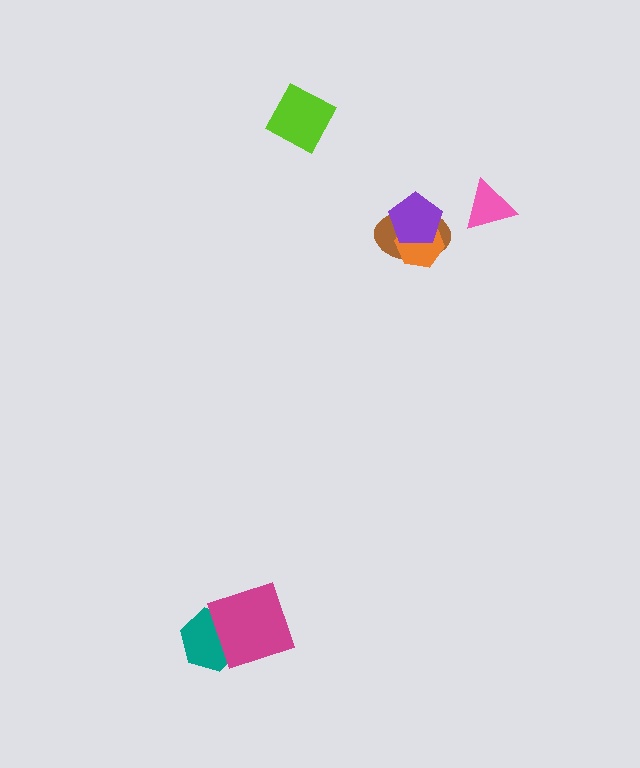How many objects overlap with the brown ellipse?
2 objects overlap with the brown ellipse.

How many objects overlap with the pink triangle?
0 objects overlap with the pink triangle.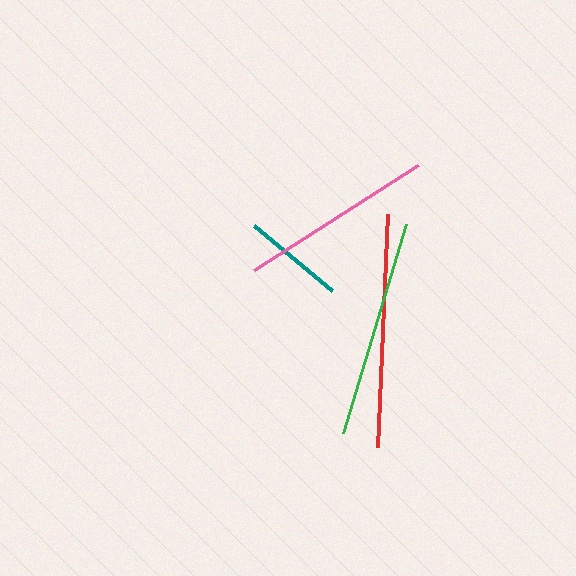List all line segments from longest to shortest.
From longest to shortest: red, green, pink, teal.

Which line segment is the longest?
The red line is the longest at approximately 234 pixels.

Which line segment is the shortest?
The teal line is the shortest at approximately 102 pixels.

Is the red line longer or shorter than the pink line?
The red line is longer than the pink line.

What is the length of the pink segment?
The pink segment is approximately 194 pixels long.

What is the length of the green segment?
The green segment is approximately 218 pixels long.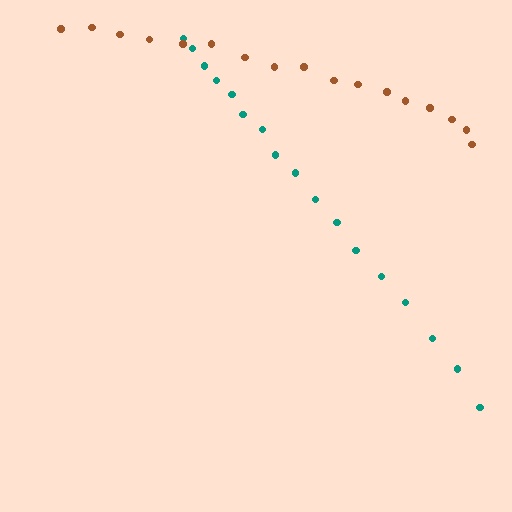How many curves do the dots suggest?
There are 2 distinct paths.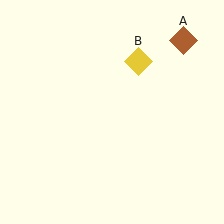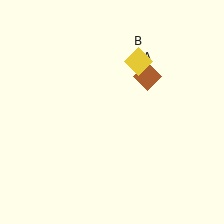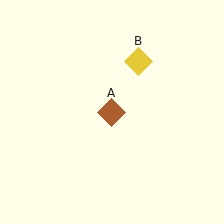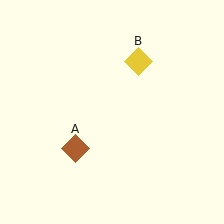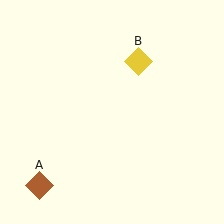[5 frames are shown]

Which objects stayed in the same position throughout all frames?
Yellow diamond (object B) remained stationary.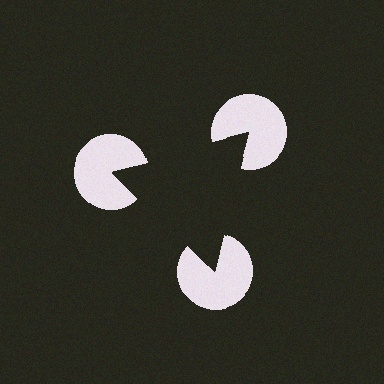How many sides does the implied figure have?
3 sides.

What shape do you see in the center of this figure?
An illusory triangle — its edges are inferred from the aligned wedge cuts in the pac-man discs, not physically drawn.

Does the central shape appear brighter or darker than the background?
It typically appears slightly darker than the background, even though no actual brightness change is drawn.